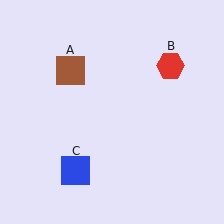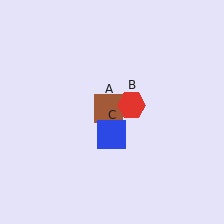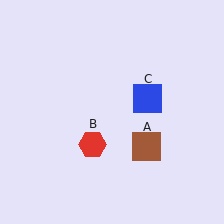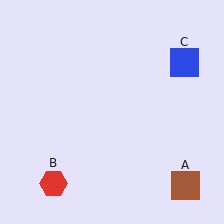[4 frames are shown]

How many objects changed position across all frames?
3 objects changed position: brown square (object A), red hexagon (object B), blue square (object C).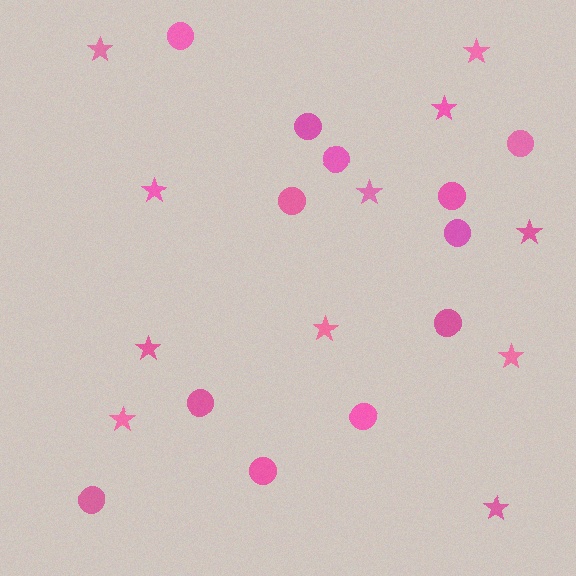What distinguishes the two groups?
There are 2 groups: one group of stars (11) and one group of circles (12).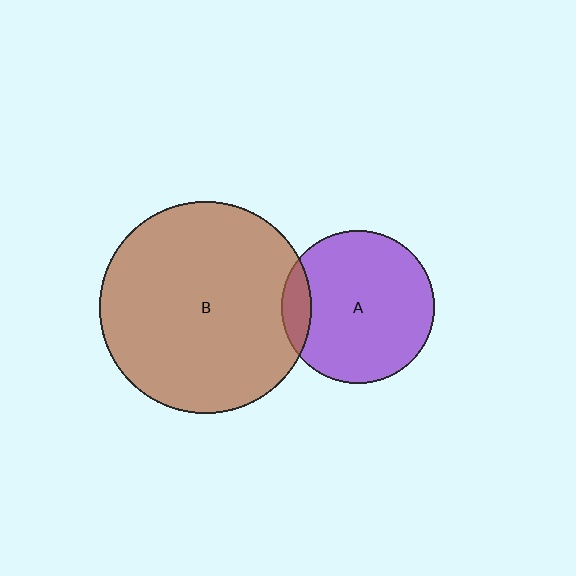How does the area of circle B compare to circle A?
Approximately 1.9 times.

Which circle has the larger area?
Circle B (brown).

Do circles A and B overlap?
Yes.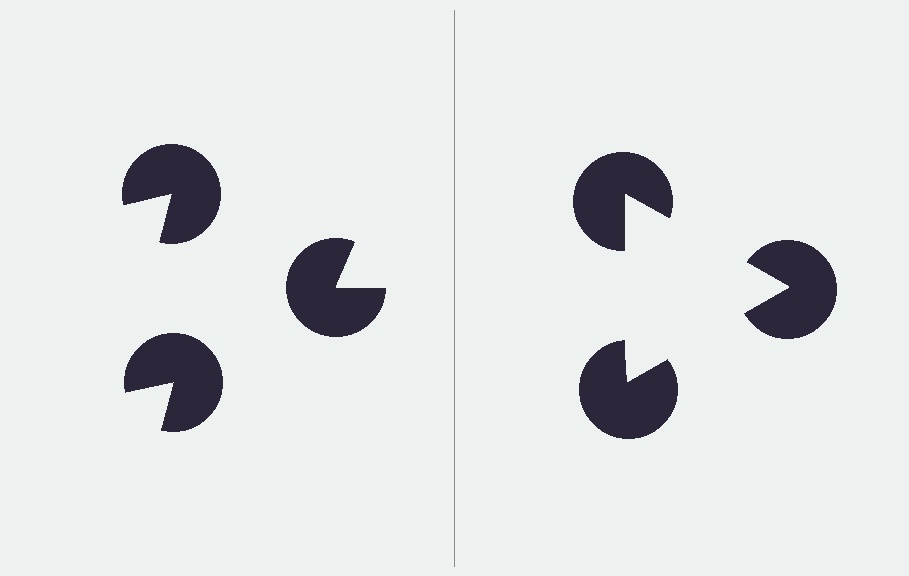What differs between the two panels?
The pac-man discs are positioned identically on both sides; only the wedge orientations differ. On the right they align to a triangle; on the left they are misaligned.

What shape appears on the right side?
An illusory triangle.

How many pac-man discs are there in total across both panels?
6 — 3 on each side.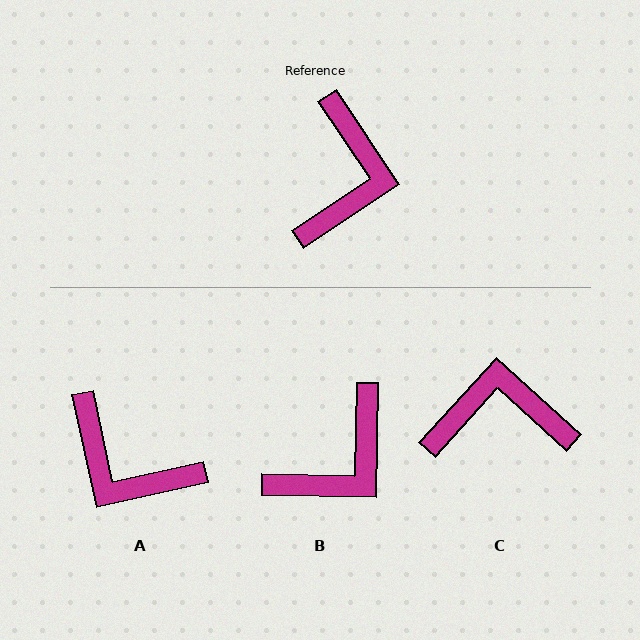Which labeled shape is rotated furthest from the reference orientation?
A, about 111 degrees away.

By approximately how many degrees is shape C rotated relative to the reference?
Approximately 104 degrees counter-clockwise.